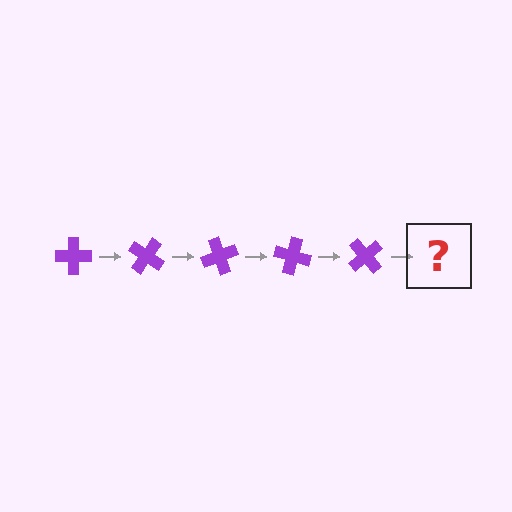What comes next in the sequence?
The next element should be a purple cross rotated 175 degrees.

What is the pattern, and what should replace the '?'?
The pattern is that the cross rotates 35 degrees each step. The '?' should be a purple cross rotated 175 degrees.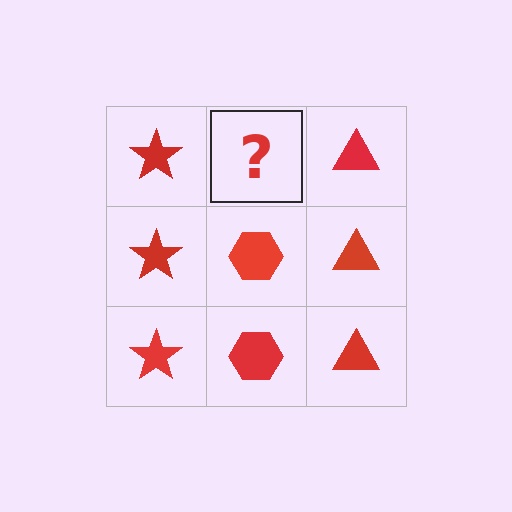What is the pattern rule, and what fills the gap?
The rule is that each column has a consistent shape. The gap should be filled with a red hexagon.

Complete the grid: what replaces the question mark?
The question mark should be replaced with a red hexagon.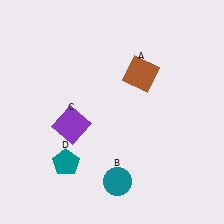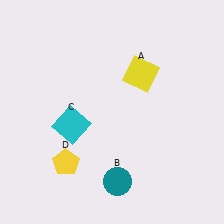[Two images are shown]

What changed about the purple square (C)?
In Image 1, C is purple. In Image 2, it changed to cyan.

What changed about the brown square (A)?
In Image 1, A is brown. In Image 2, it changed to yellow.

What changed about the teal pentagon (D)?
In Image 1, D is teal. In Image 2, it changed to yellow.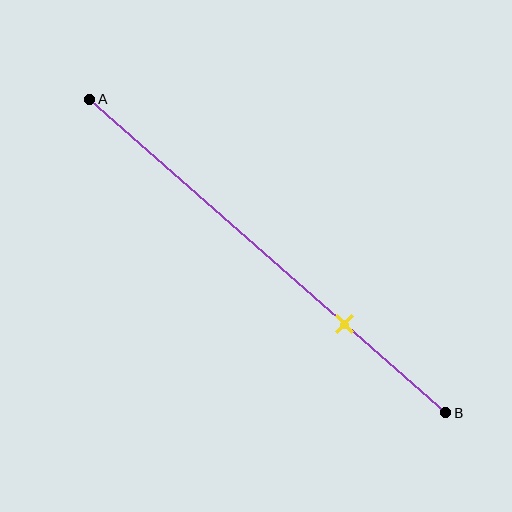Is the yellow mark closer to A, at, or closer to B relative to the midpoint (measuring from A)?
The yellow mark is closer to point B than the midpoint of segment AB.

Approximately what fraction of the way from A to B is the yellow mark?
The yellow mark is approximately 70% of the way from A to B.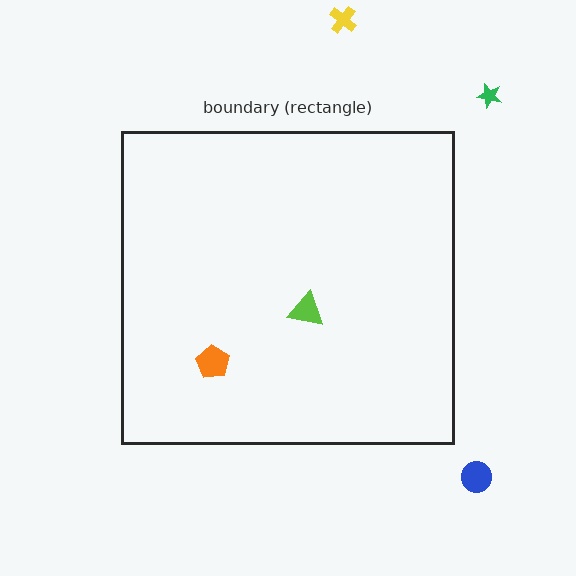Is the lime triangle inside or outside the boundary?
Inside.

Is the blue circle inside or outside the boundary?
Outside.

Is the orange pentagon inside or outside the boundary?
Inside.